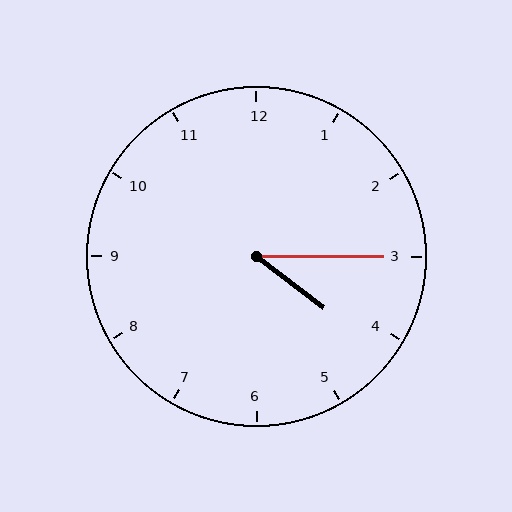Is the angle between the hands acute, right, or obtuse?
It is acute.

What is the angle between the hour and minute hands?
Approximately 38 degrees.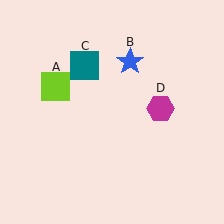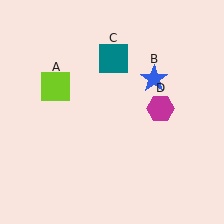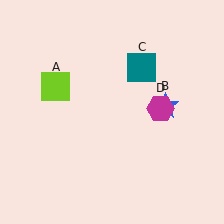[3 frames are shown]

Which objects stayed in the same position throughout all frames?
Lime square (object A) and magenta hexagon (object D) remained stationary.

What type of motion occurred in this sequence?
The blue star (object B), teal square (object C) rotated clockwise around the center of the scene.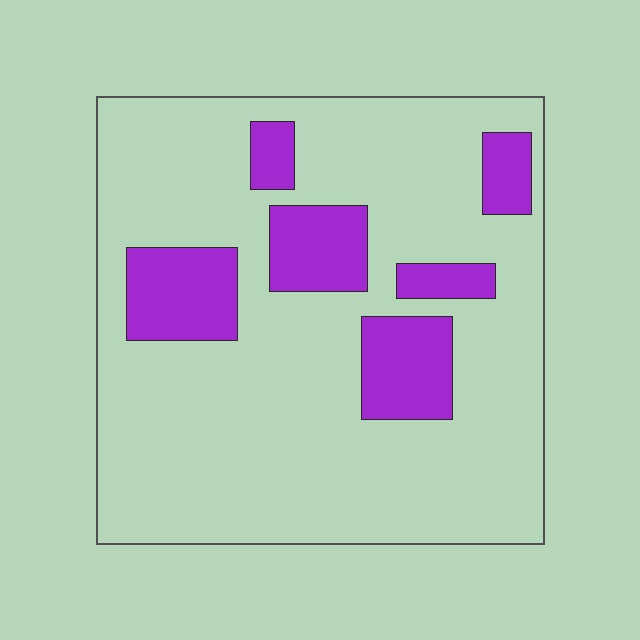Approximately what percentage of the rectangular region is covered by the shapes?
Approximately 20%.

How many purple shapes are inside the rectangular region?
6.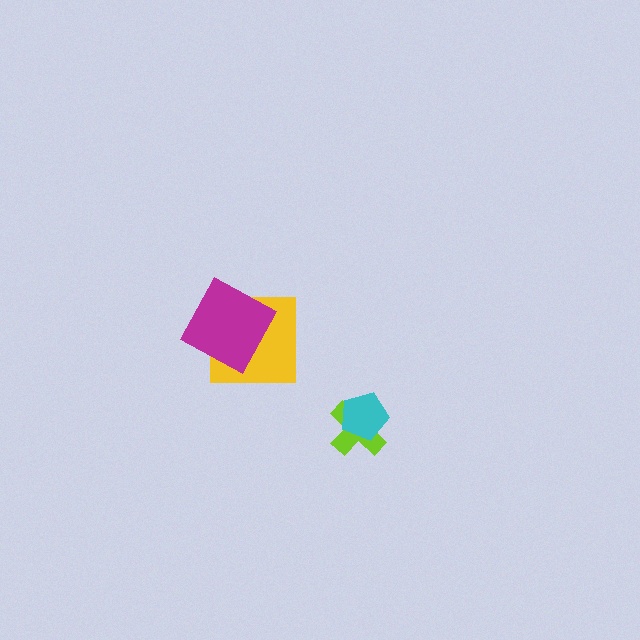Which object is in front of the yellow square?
The magenta square is in front of the yellow square.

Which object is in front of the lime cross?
The cyan pentagon is in front of the lime cross.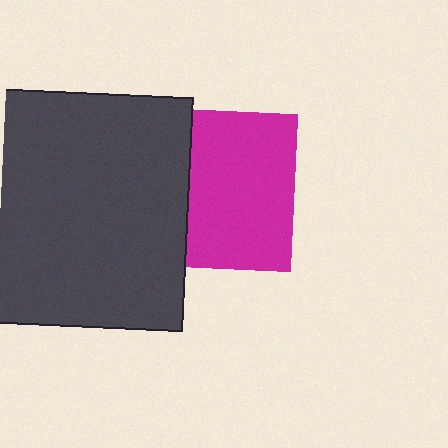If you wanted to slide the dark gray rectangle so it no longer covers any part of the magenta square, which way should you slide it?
Slide it left — that is the most direct way to separate the two shapes.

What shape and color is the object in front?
The object in front is a dark gray rectangle.